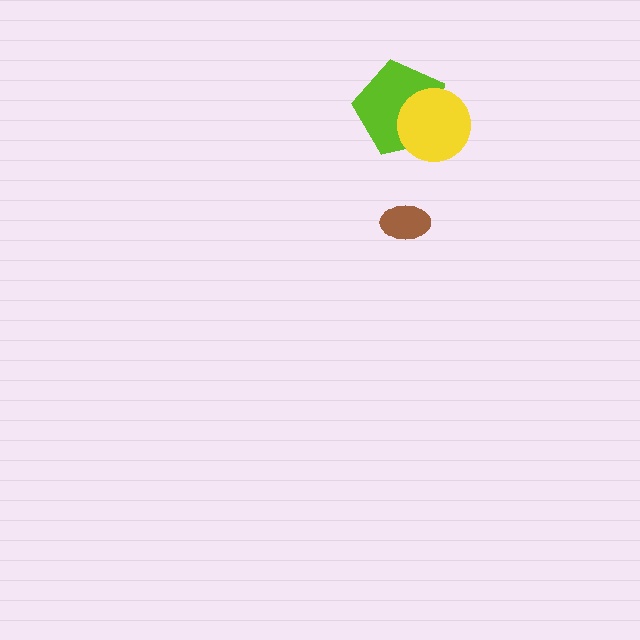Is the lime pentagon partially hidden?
Yes, it is partially covered by another shape.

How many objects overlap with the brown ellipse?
0 objects overlap with the brown ellipse.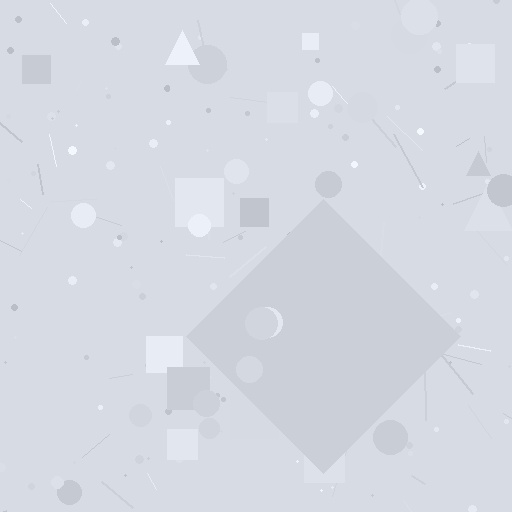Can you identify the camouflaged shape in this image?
The camouflaged shape is a diamond.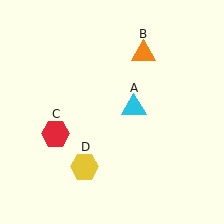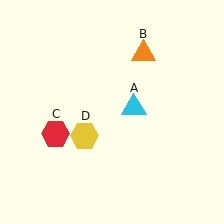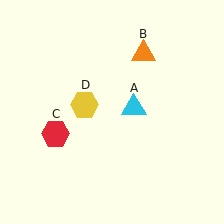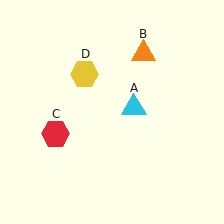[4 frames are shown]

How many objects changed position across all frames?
1 object changed position: yellow hexagon (object D).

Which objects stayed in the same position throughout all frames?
Cyan triangle (object A) and orange triangle (object B) and red hexagon (object C) remained stationary.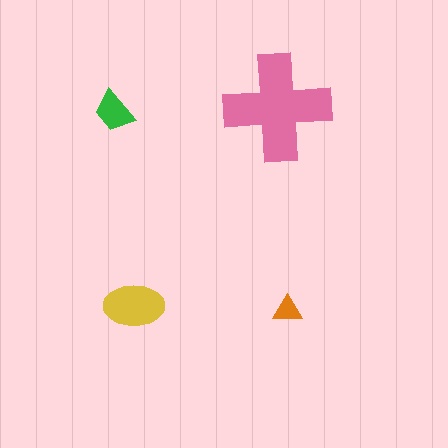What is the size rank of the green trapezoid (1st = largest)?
3rd.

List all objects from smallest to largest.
The orange triangle, the green trapezoid, the yellow ellipse, the pink cross.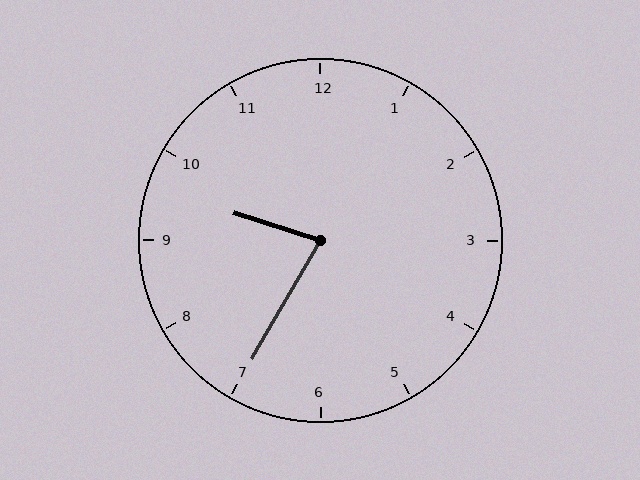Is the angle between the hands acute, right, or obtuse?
It is acute.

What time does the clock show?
9:35.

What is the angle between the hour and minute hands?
Approximately 78 degrees.